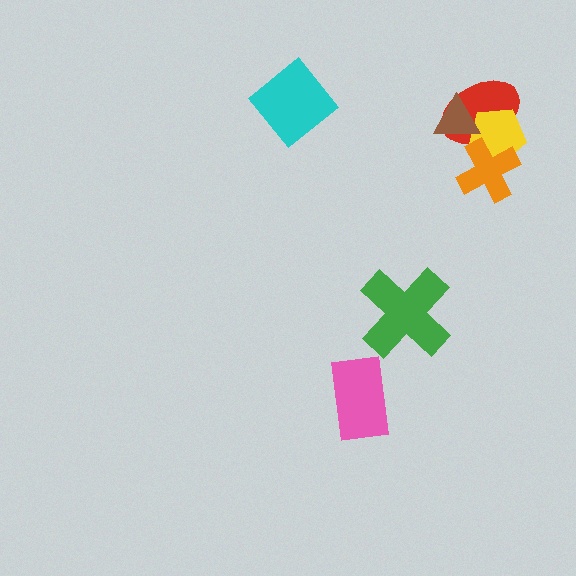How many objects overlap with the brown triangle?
2 objects overlap with the brown triangle.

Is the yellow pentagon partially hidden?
Yes, it is partially covered by another shape.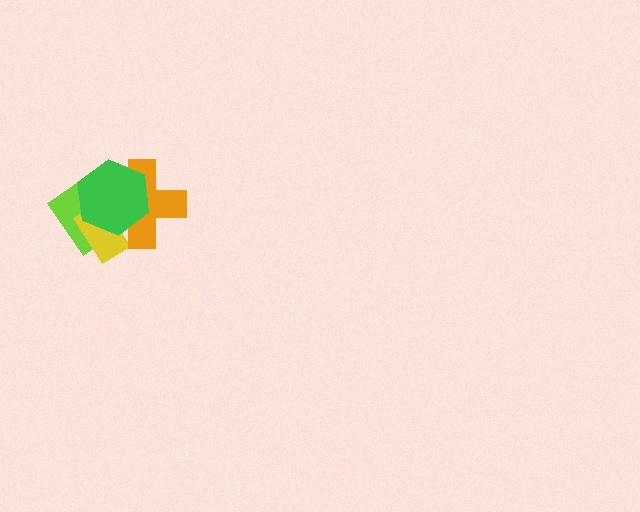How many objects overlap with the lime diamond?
3 objects overlap with the lime diamond.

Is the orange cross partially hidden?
Yes, it is partially covered by another shape.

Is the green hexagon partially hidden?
No, no other shape covers it.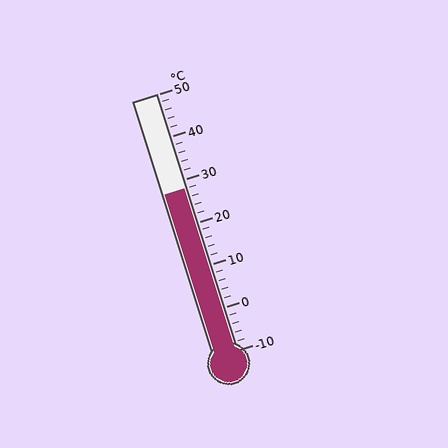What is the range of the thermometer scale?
The thermometer scale ranges from -10°C to 50°C.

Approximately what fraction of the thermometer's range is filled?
The thermometer is filled to approximately 65% of its range.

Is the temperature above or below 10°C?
The temperature is above 10°C.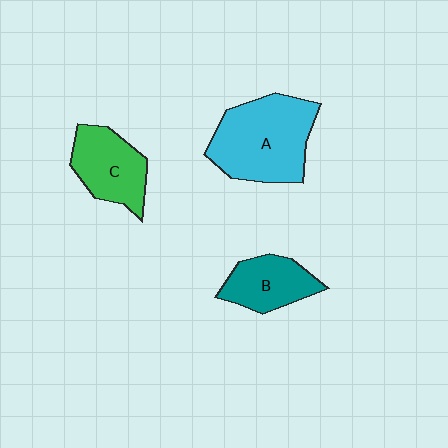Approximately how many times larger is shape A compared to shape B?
Approximately 1.8 times.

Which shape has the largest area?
Shape A (cyan).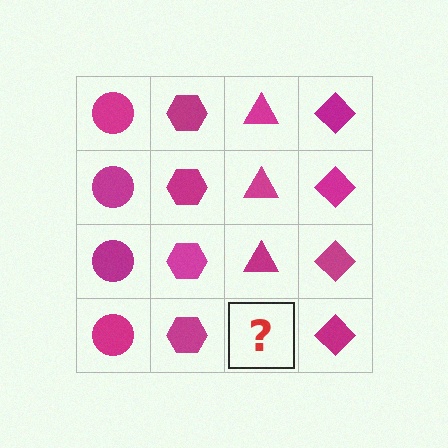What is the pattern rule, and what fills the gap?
The rule is that each column has a consistent shape. The gap should be filled with a magenta triangle.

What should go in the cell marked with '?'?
The missing cell should contain a magenta triangle.